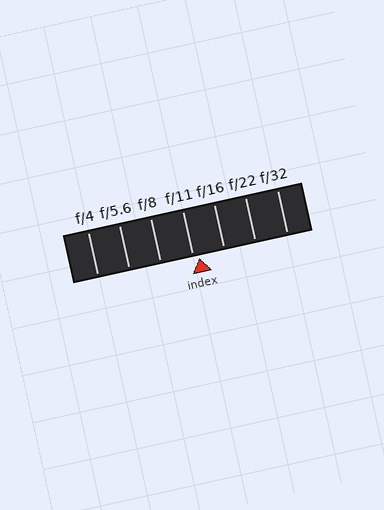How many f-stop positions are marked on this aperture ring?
There are 7 f-stop positions marked.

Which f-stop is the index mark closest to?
The index mark is closest to f/11.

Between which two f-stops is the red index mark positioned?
The index mark is between f/11 and f/16.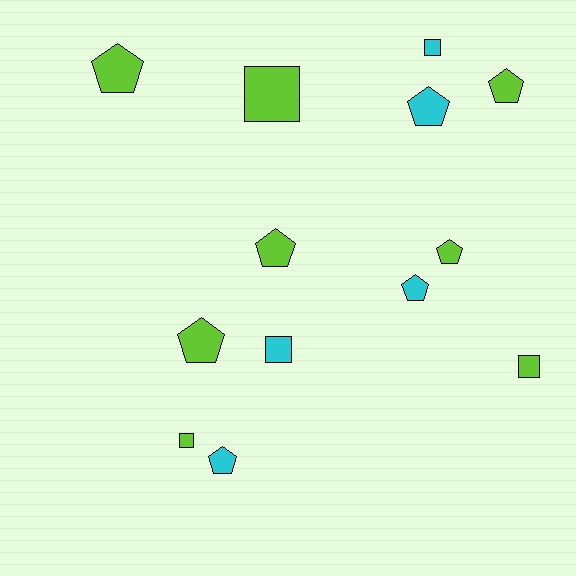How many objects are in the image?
There are 13 objects.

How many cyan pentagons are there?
There are 3 cyan pentagons.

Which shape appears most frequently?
Pentagon, with 8 objects.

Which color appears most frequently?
Lime, with 8 objects.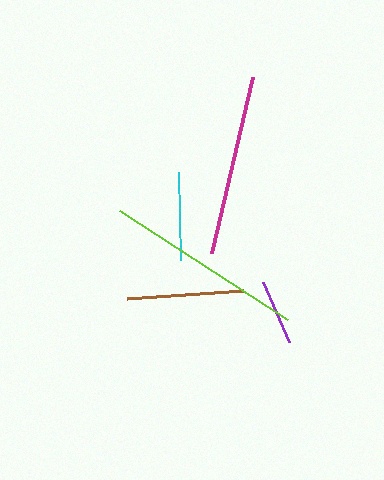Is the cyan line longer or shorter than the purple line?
The cyan line is longer than the purple line.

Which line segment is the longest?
The lime line is the longest at approximately 201 pixels.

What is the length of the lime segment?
The lime segment is approximately 201 pixels long.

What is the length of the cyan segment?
The cyan segment is approximately 87 pixels long.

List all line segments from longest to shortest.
From longest to shortest: lime, magenta, brown, cyan, purple.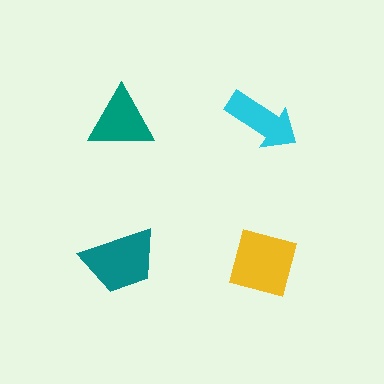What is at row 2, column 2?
A yellow diamond.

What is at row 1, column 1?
A teal triangle.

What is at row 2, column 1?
A teal trapezoid.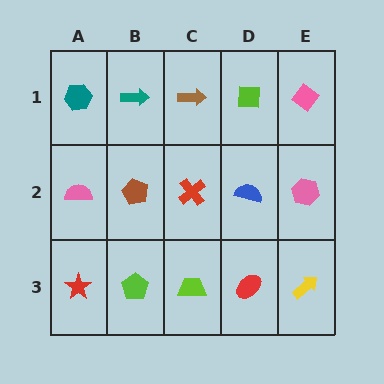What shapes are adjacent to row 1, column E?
A pink hexagon (row 2, column E), a lime square (row 1, column D).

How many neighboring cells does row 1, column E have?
2.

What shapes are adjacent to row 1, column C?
A red cross (row 2, column C), a teal arrow (row 1, column B), a lime square (row 1, column D).